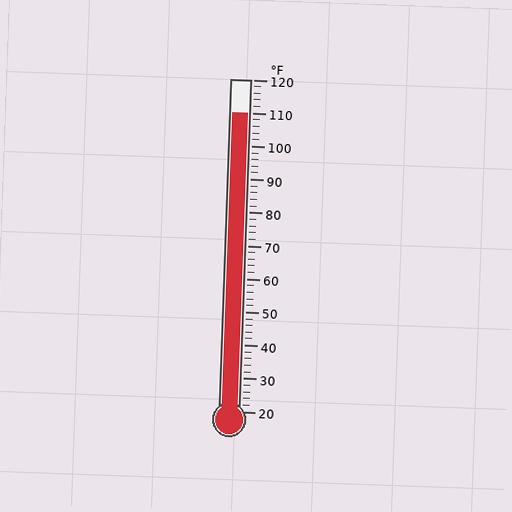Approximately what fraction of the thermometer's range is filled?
The thermometer is filled to approximately 90% of its range.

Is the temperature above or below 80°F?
The temperature is above 80°F.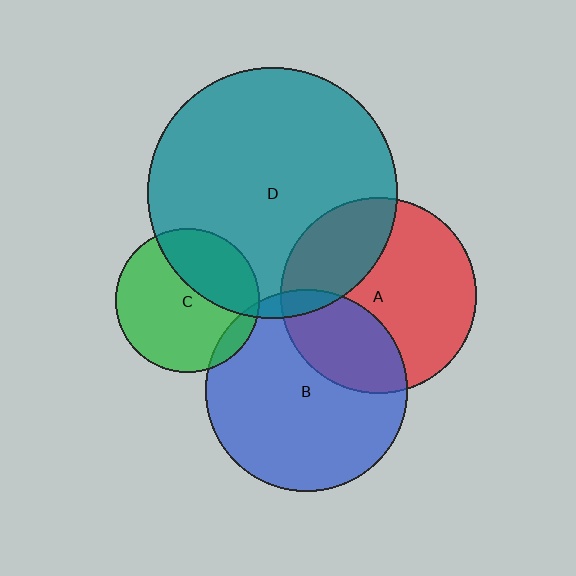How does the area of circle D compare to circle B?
Approximately 1.5 times.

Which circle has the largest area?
Circle D (teal).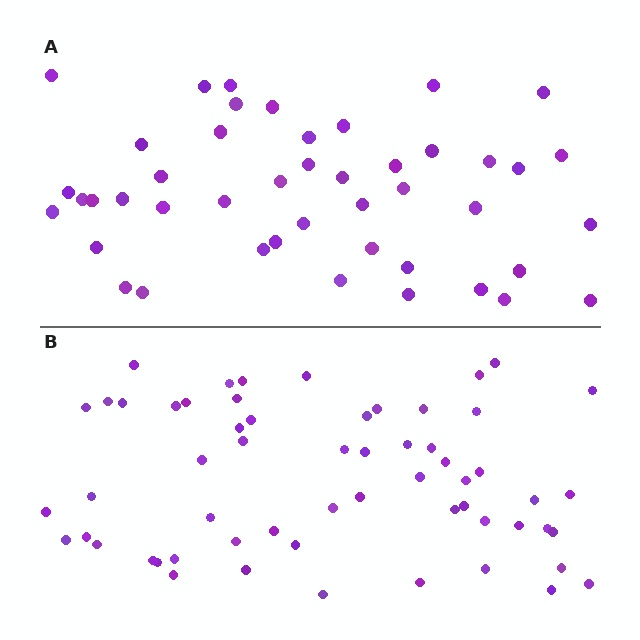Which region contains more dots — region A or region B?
Region B (the bottom region) has more dots.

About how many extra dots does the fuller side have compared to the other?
Region B has approximately 15 more dots than region A.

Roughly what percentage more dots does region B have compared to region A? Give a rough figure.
About 30% more.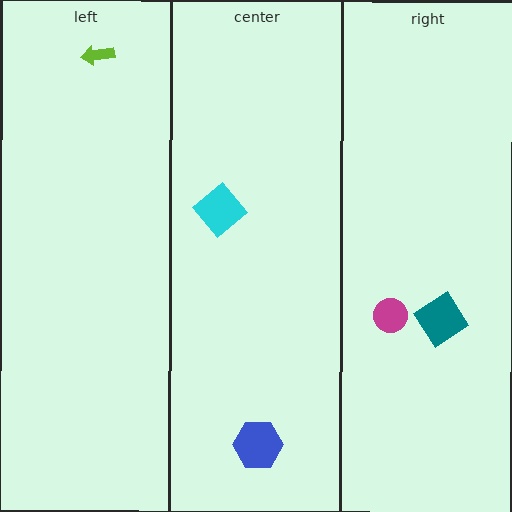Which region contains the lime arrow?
The left region.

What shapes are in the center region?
The blue hexagon, the cyan diamond.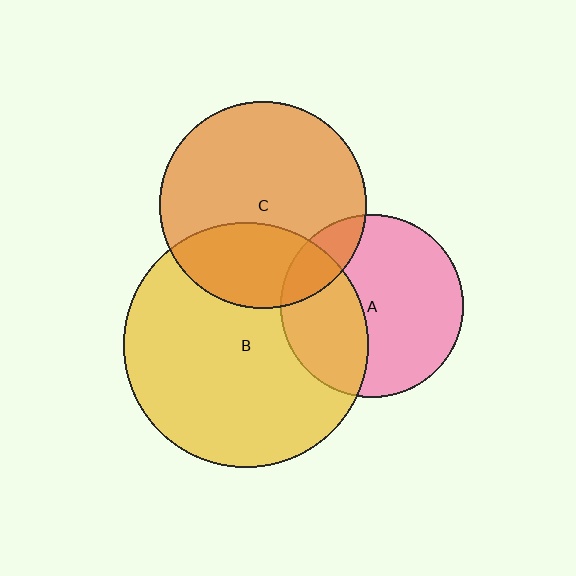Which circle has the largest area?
Circle B (yellow).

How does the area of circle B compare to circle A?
Approximately 1.8 times.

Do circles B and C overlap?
Yes.